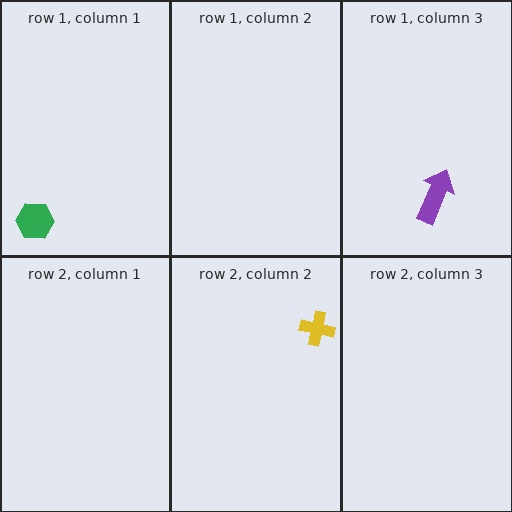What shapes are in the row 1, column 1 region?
The green hexagon.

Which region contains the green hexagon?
The row 1, column 1 region.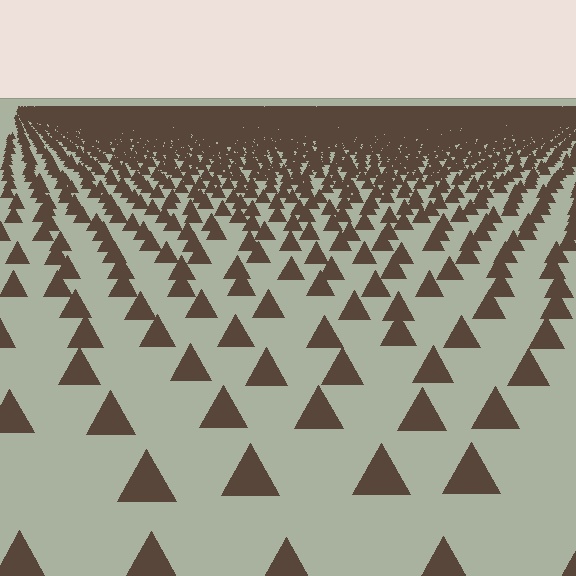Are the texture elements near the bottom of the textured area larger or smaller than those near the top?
Larger. Near the bottom, elements are closer to the viewer and appear at a bigger on-screen size.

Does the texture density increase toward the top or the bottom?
Density increases toward the top.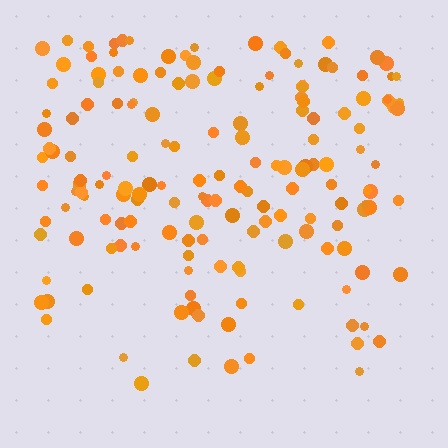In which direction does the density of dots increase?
From bottom to top, with the top side densest.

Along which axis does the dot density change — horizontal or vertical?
Vertical.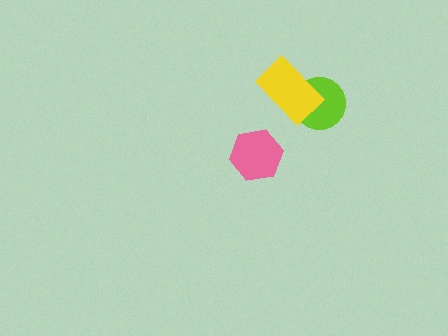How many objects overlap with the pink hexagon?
0 objects overlap with the pink hexagon.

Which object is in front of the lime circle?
The yellow rectangle is in front of the lime circle.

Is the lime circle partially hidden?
Yes, it is partially covered by another shape.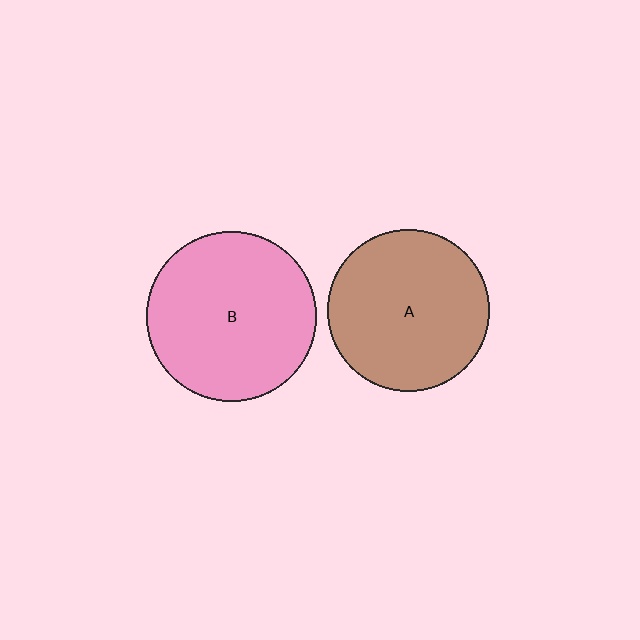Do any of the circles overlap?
No, none of the circles overlap.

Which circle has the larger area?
Circle B (pink).